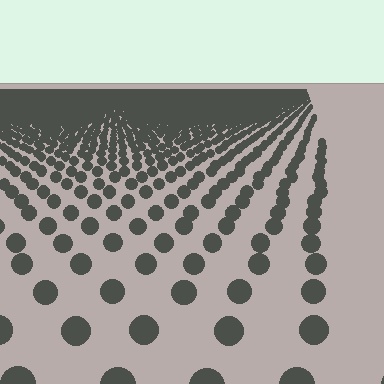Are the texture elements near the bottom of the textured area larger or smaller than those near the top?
Larger. Near the bottom, elements are closer to the viewer and appear at a bigger on-screen size.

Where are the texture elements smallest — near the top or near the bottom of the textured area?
Near the top.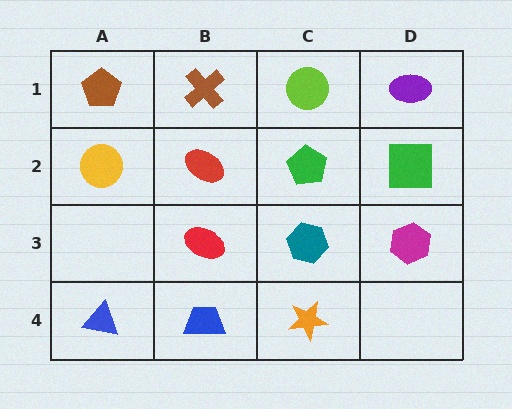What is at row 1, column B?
A brown cross.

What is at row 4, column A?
A blue triangle.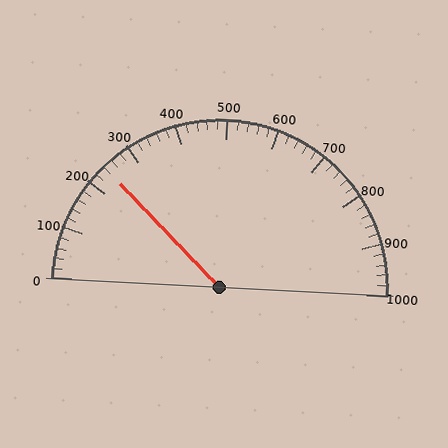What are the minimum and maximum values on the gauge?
The gauge ranges from 0 to 1000.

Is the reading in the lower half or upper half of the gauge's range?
The reading is in the lower half of the range (0 to 1000).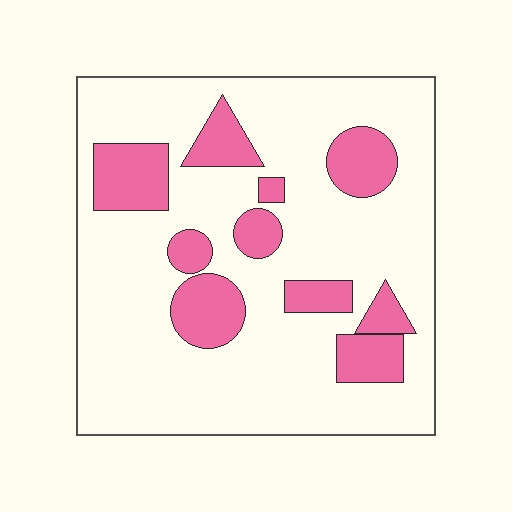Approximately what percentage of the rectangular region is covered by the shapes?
Approximately 20%.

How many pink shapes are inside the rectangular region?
10.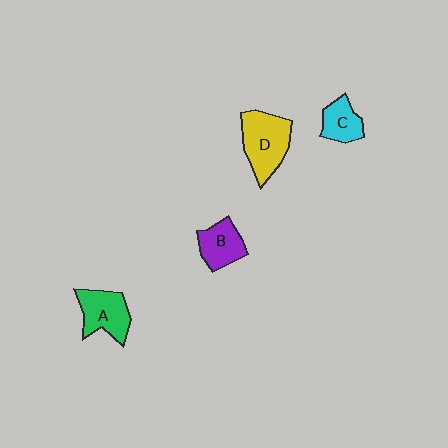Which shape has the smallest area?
Shape C (cyan).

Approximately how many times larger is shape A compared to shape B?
Approximately 1.2 times.